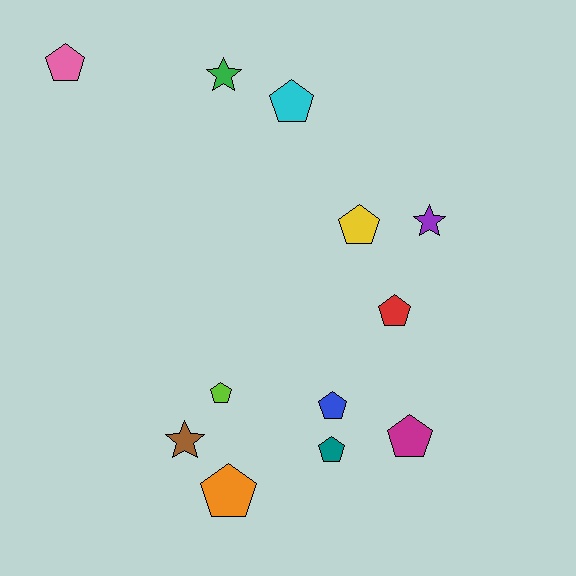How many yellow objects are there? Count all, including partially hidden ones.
There is 1 yellow object.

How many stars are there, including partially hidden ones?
There are 3 stars.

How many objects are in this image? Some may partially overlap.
There are 12 objects.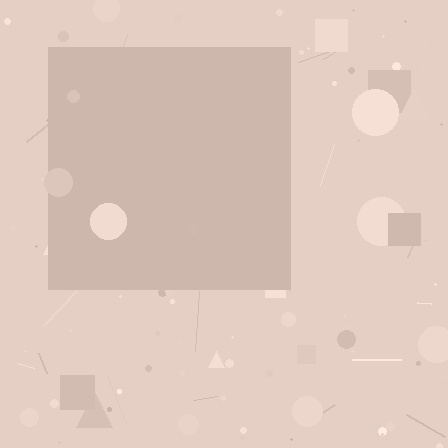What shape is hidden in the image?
A square is hidden in the image.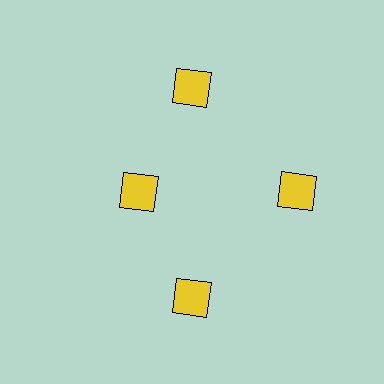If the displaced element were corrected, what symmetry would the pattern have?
It would have 4-fold rotational symmetry — the pattern would map onto itself every 90 degrees.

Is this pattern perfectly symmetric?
No. The 4 yellow diamonds are arranged in a ring, but one element near the 9 o'clock position is pulled inward toward the center, breaking the 4-fold rotational symmetry.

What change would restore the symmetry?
The symmetry would be restored by moving it outward, back onto the ring so that all 4 diamonds sit at equal angles and equal distance from the center.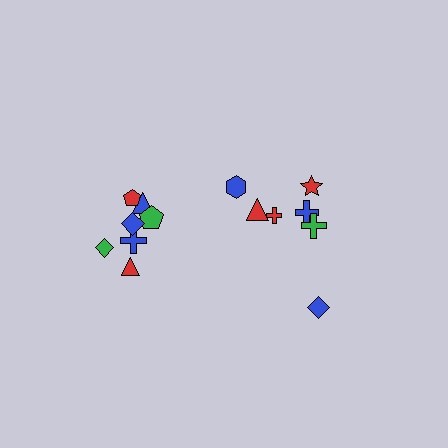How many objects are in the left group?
There are 8 objects.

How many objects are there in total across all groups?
There are 14 objects.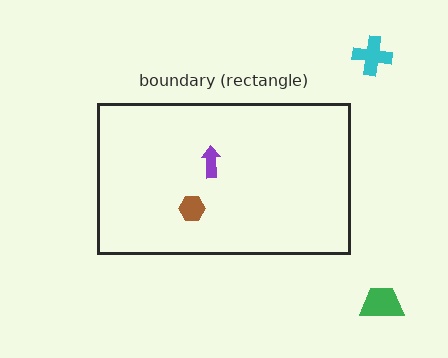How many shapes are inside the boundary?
2 inside, 2 outside.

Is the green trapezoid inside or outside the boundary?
Outside.